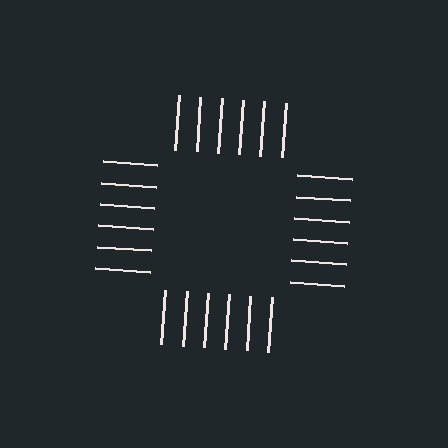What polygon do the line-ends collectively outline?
An illusory square — the line segments terminate on its edges but no continuous stroke is drawn.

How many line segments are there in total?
24 — 6 along each of the 4 edges.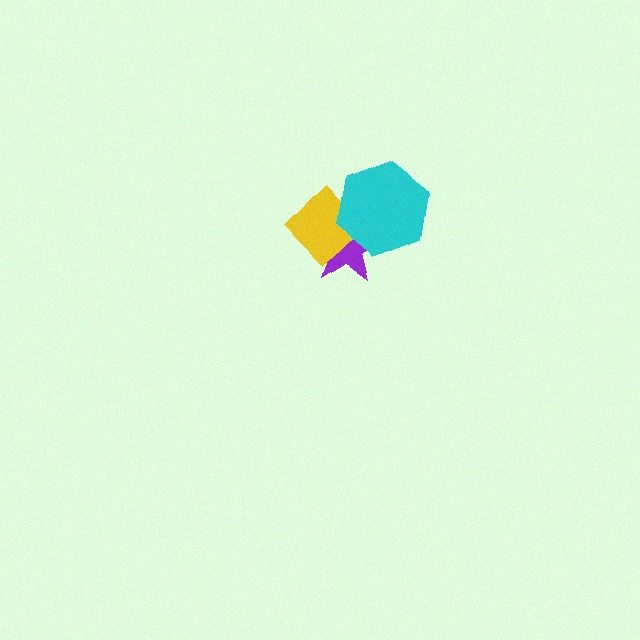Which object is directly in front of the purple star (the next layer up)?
The yellow diamond is directly in front of the purple star.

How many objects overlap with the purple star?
2 objects overlap with the purple star.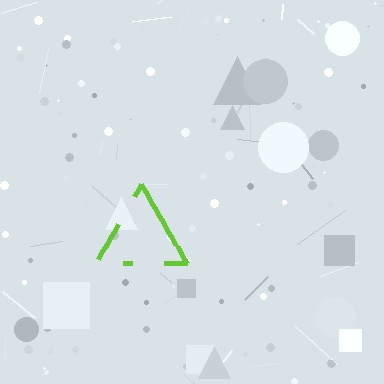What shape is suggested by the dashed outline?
The dashed outline suggests a triangle.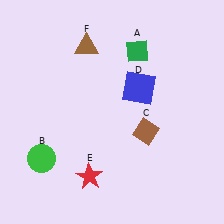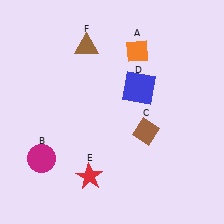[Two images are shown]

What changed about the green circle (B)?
In Image 1, B is green. In Image 2, it changed to magenta.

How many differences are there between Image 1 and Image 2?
There are 2 differences between the two images.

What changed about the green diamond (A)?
In Image 1, A is green. In Image 2, it changed to orange.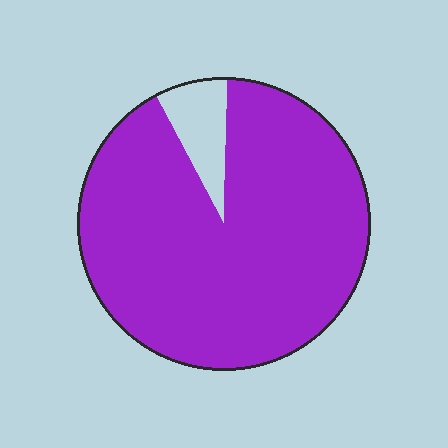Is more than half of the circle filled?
Yes.